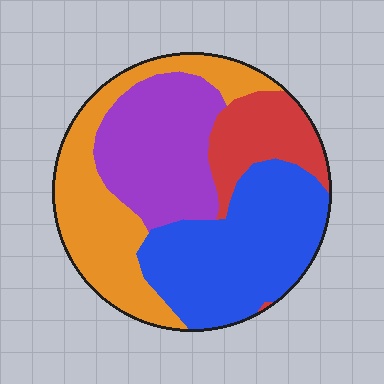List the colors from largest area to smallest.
From largest to smallest: blue, orange, purple, red.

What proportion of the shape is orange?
Orange covers around 30% of the shape.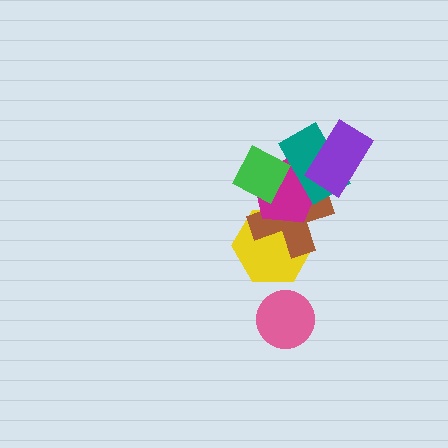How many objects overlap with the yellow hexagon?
2 objects overlap with the yellow hexagon.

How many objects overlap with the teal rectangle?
4 objects overlap with the teal rectangle.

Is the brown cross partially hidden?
Yes, it is partially covered by another shape.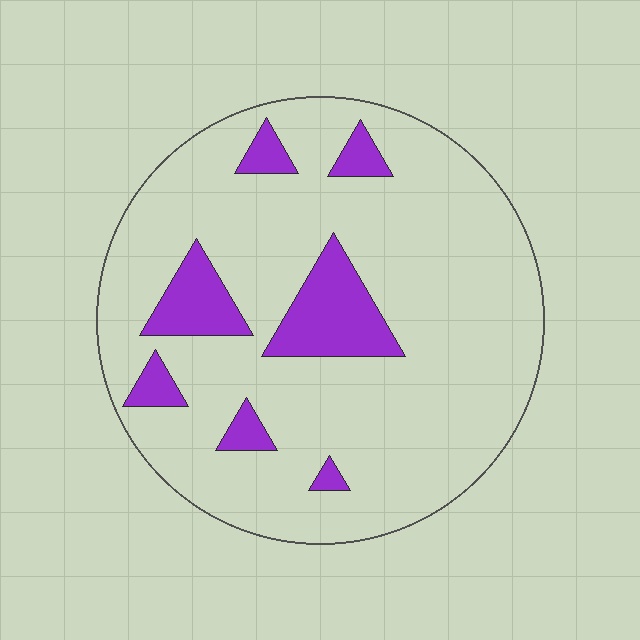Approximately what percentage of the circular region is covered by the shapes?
Approximately 15%.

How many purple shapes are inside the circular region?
7.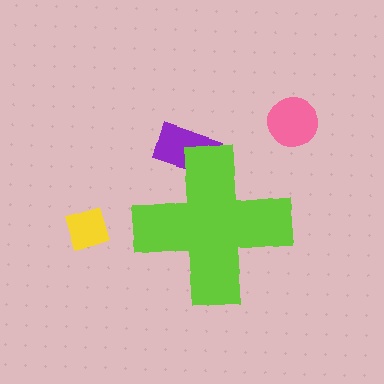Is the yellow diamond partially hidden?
No, the yellow diamond is fully visible.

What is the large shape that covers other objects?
A lime cross.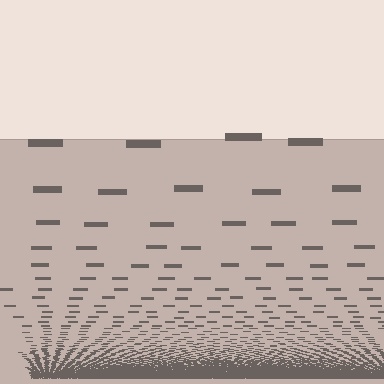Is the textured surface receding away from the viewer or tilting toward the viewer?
The surface appears to tilt toward the viewer. Texture elements get larger and sparser toward the top.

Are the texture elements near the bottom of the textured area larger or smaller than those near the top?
Smaller. The gradient is inverted — elements near the bottom are smaller and denser.